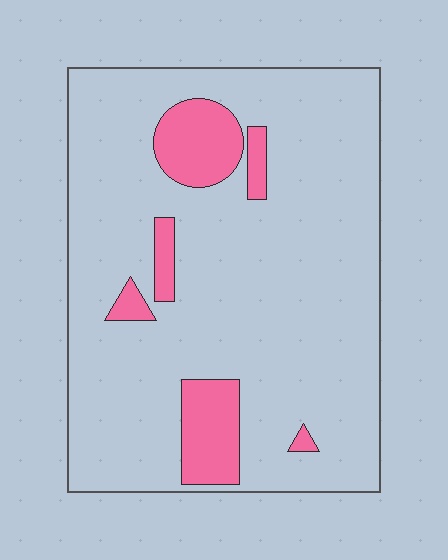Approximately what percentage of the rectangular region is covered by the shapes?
Approximately 15%.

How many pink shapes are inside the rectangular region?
6.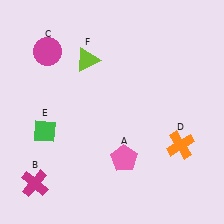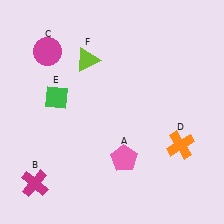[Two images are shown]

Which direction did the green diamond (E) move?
The green diamond (E) moved up.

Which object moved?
The green diamond (E) moved up.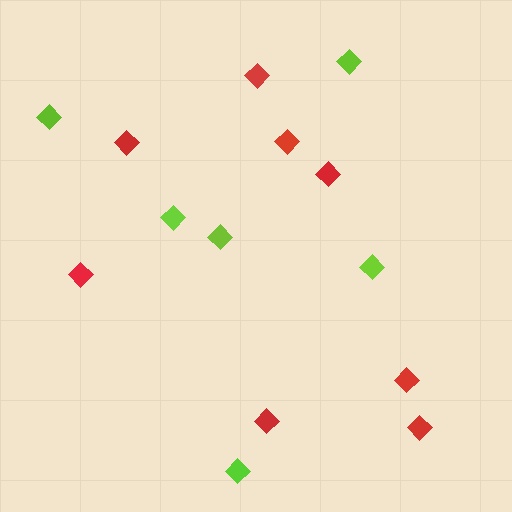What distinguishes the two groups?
There are 2 groups: one group of lime diamonds (6) and one group of red diamonds (8).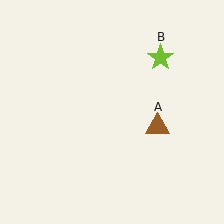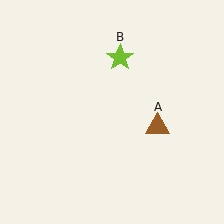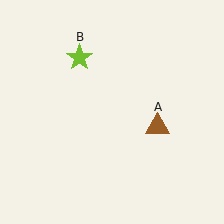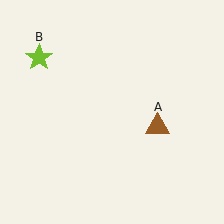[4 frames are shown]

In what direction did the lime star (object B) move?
The lime star (object B) moved left.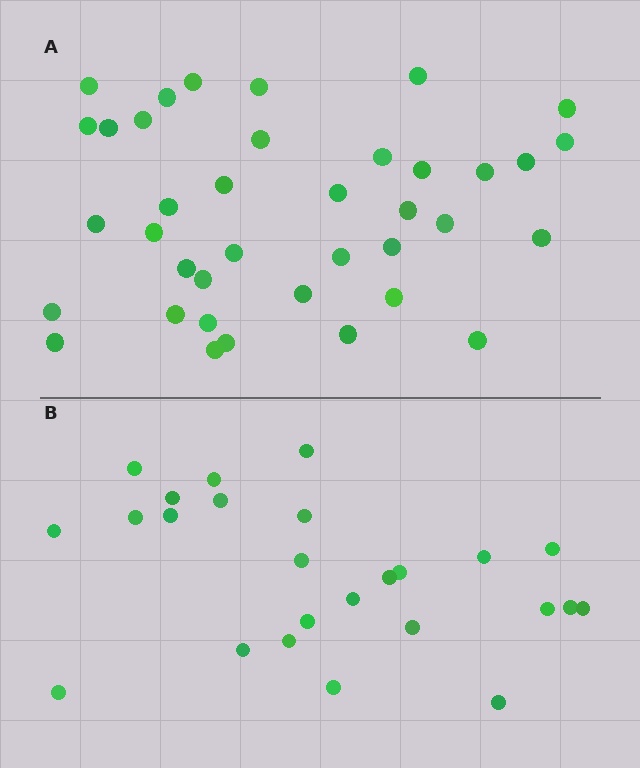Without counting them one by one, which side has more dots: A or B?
Region A (the top region) has more dots.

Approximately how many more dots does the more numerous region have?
Region A has approximately 15 more dots than region B.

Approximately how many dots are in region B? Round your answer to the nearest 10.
About 20 dots. (The exact count is 25, which rounds to 20.)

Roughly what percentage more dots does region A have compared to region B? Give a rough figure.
About 50% more.